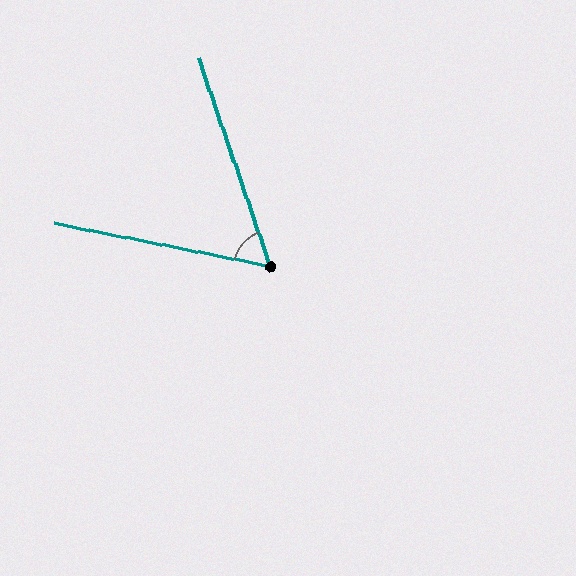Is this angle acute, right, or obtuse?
It is acute.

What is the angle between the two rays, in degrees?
Approximately 60 degrees.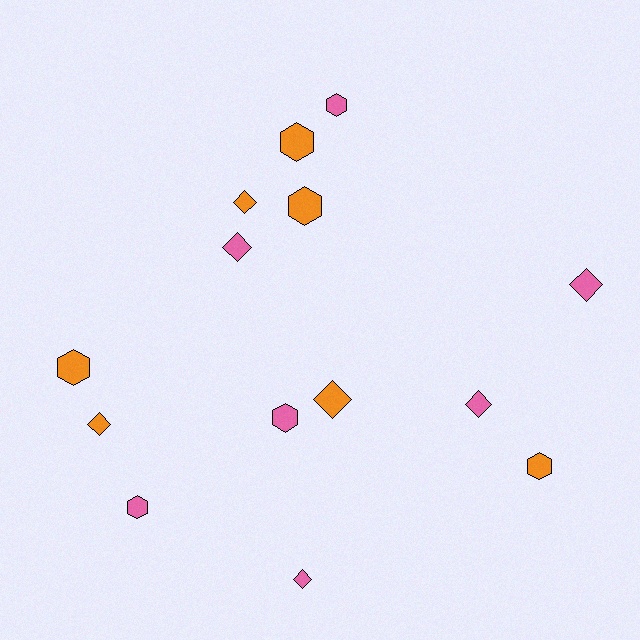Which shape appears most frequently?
Diamond, with 7 objects.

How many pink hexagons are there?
There are 3 pink hexagons.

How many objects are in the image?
There are 14 objects.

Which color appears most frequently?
Orange, with 7 objects.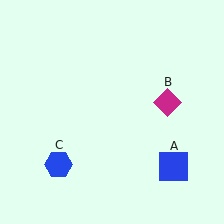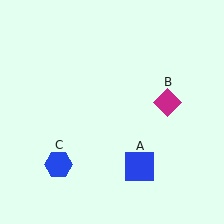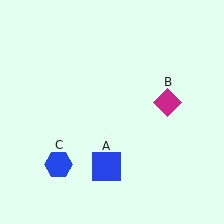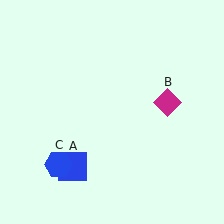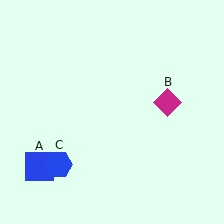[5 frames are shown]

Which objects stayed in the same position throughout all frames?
Magenta diamond (object B) and blue hexagon (object C) remained stationary.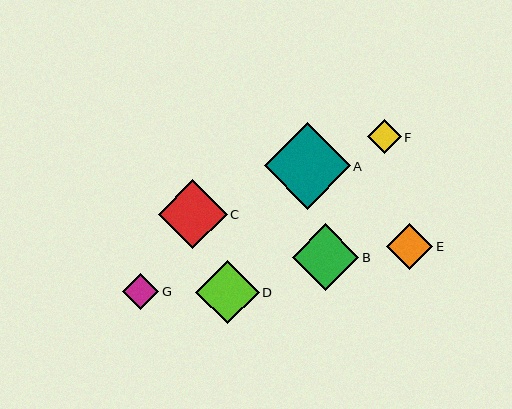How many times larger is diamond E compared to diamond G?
Diamond E is approximately 1.3 times the size of diamond G.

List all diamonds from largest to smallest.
From largest to smallest: A, C, B, D, E, G, F.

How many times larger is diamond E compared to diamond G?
Diamond E is approximately 1.3 times the size of diamond G.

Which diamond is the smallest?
Diamond F is the smallest with a size of approximately 34 pixels.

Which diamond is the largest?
Diamond A is the largest with a size of approximately 86 pixels.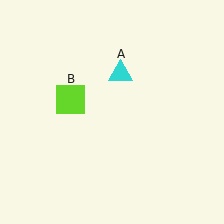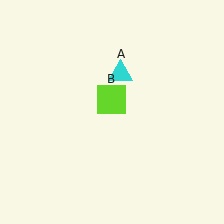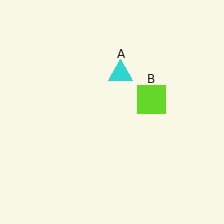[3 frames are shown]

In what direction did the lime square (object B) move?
The lime square (object B) moved right.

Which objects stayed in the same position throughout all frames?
Cyan triangle (object A) remained stationary.